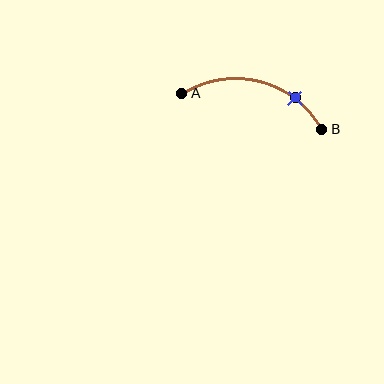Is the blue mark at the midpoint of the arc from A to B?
No. The blue mark lies on the arc but is closer to endpoint B. The arc midpoint would be at the point on the curve equidistant along the arc from both A and B.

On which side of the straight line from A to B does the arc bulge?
The arc bulges above the straight line connecting A and B.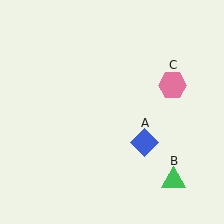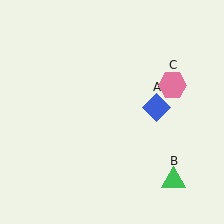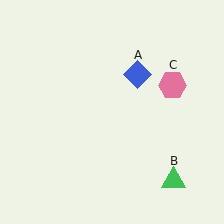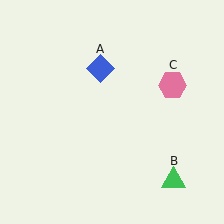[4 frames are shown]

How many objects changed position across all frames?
1 object changed position: blue diamond (object A).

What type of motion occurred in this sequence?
The blue diamond (object A) rotated counterclockwise around the center of the scene.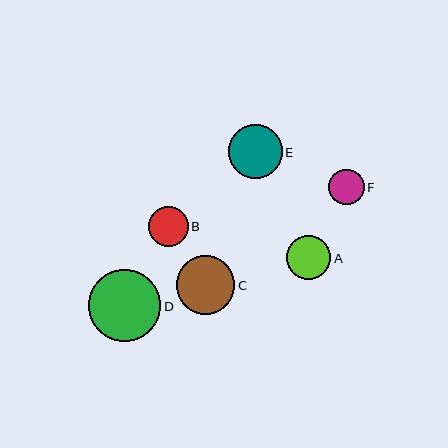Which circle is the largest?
Circle D is the largest with a size of approximately 72 pixels.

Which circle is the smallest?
Circle F is the smallest with a size of approximately 35 pixels.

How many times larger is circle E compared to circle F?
Circle E is approximately 1.5 times the size of circle F.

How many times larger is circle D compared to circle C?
Circle D is approximately 1.2 times the size of circle C.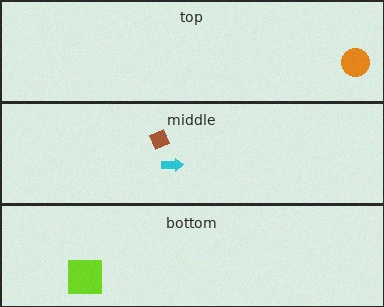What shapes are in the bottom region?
The lime square.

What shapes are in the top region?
The orange circle.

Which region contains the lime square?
The bottom region.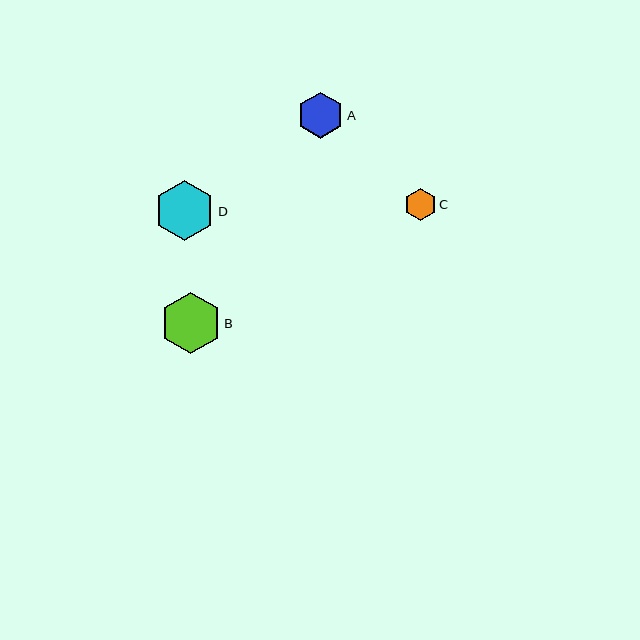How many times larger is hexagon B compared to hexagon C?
Hexagon B is approximately 1.9 times the size of hexagon C.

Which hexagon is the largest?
Hexagon B is the largest with a size of approximately 61 pixels.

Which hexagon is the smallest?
Hexagon C is the smallest with a size of approximately 32 pixels.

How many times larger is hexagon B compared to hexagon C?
Hexagon B is approximately 1.9 times the size of hexagon C.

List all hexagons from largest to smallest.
From largest to smallest: B, D, A, C.